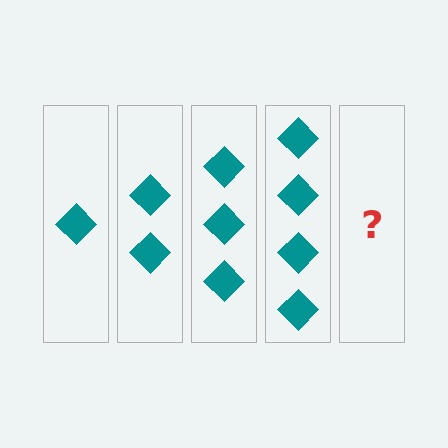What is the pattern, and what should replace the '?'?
The pattern is that each step adds one more diamond. The '?' should be 5 diamonds.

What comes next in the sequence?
The next element should be 5 diamonds.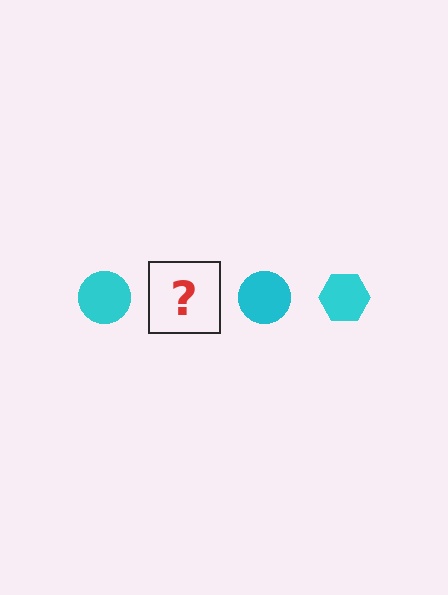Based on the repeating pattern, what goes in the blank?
The blank should be a cyan hexagon.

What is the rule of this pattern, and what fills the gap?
The rule is that the pattern cycles through circle, hexagon shapes in cyan. The gap should be filled with a cyan hexagon.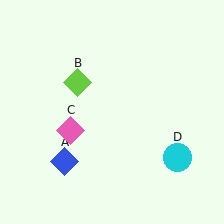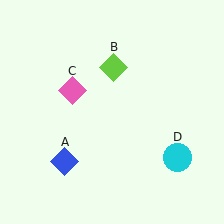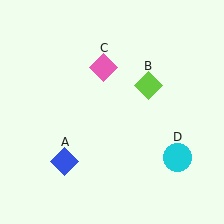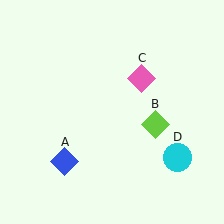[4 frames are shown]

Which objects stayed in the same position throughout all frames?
Blue diamond (object A) and cyan circle (object D) remained stationary.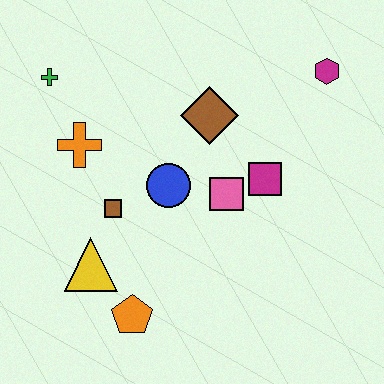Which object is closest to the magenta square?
The pink square is closest to the magenta square.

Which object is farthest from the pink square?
The green cross is farthest from the pink square.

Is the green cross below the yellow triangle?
No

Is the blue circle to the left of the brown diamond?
Yes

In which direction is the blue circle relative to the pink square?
The blue circle is to the left of the pink square.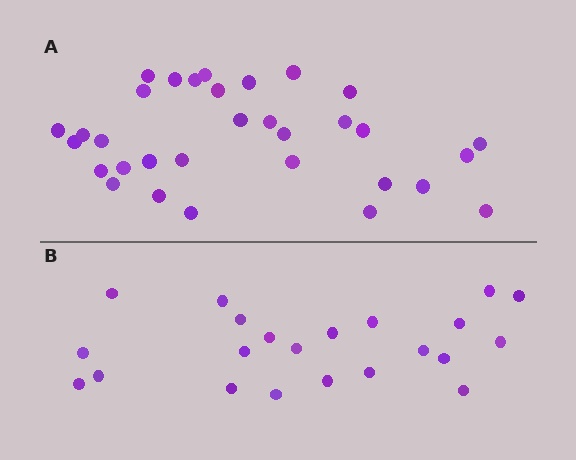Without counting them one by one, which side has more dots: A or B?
Region A (the top region) has more dots.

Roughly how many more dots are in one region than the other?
Region A has roughly 10 or so more dots than region B.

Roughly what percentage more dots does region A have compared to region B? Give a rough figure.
About 45% more.